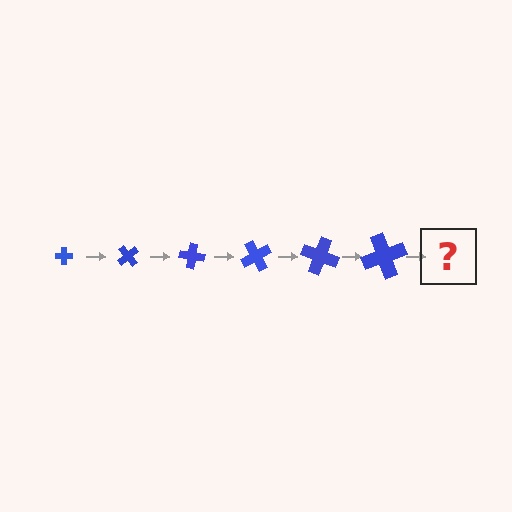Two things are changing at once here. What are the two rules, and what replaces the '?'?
The two rules are that the cross grows larger each step and it rotates 50 degrees each step. The '?' should be a cross, larger than the previous one and rotated 300 degrees from the start.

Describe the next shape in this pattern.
It should be a cross, larger than the previous one and rotated 300 degrees from the start.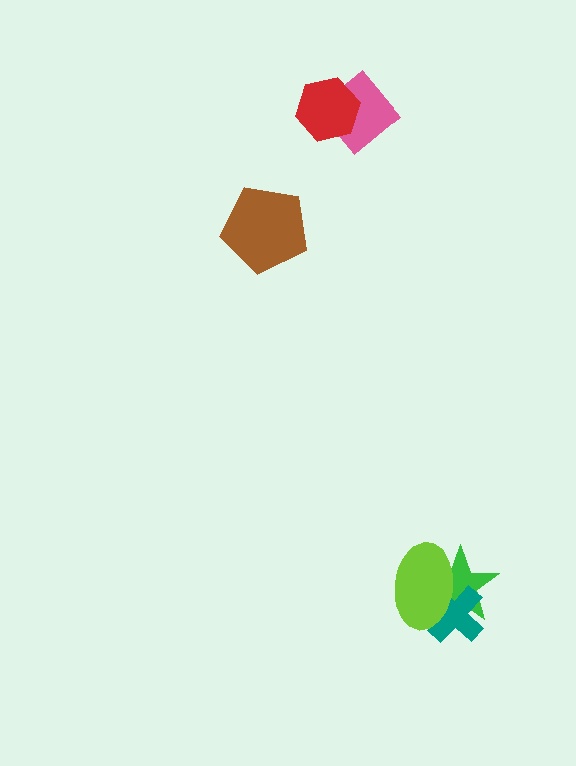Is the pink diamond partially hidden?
Yes, it is partially covered by another shape.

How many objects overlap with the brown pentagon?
0 objects overlap with the brown pentagon.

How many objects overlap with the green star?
2 objects overlap with the green star.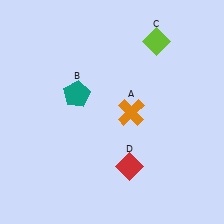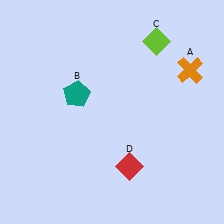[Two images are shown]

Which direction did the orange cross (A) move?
The orange cross (A) moved right.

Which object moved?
The orange cross (A) moved right.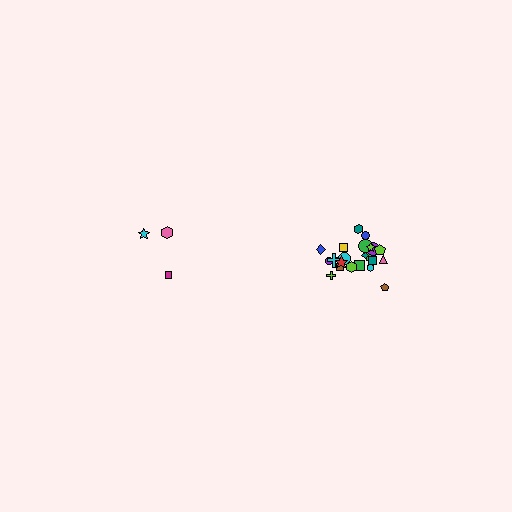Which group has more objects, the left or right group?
The right group.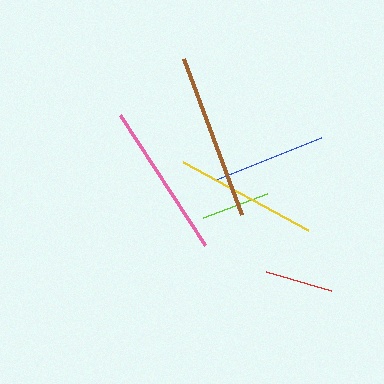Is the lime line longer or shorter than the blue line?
The blue line is longer than the lime line.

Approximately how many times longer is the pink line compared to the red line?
The pink line is approximately 2.3 times the length of the red line.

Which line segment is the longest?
The brown line is the longest at approximately 166 pixels.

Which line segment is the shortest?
The red line is the shortest at approximately 68 pixels.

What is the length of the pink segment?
The pink segment is approximately 155 pixels long.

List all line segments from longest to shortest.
From longest to shortest: brown, pink, yellow, blue, lime, red.